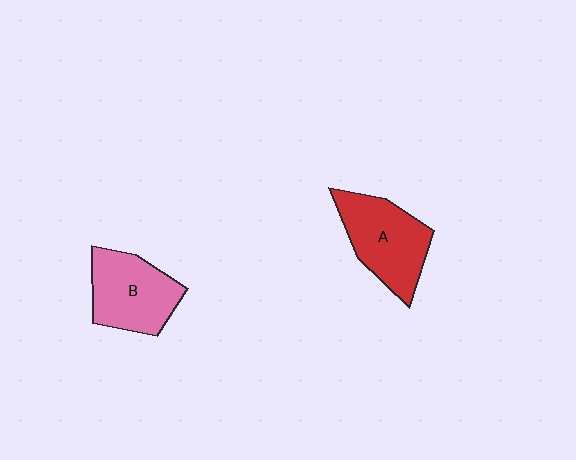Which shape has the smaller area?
Shape B (pink).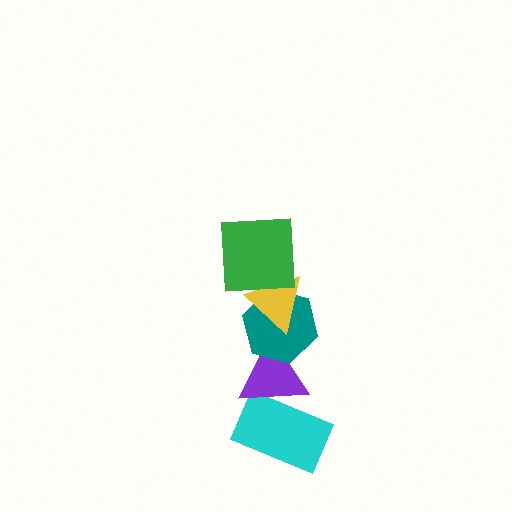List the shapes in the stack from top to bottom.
From top to bottom: the green square, the yellow triangle, the teal hexagon, the purple triangle, the cyan rectangle.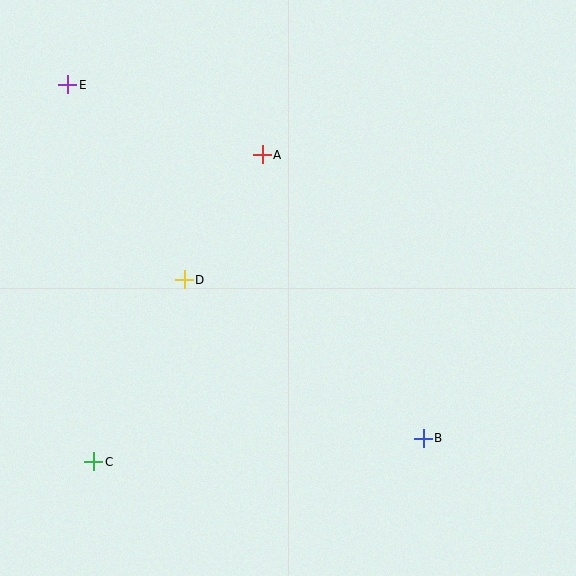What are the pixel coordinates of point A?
Point A is at (262, 155).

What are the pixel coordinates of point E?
Point E is at (68, 85).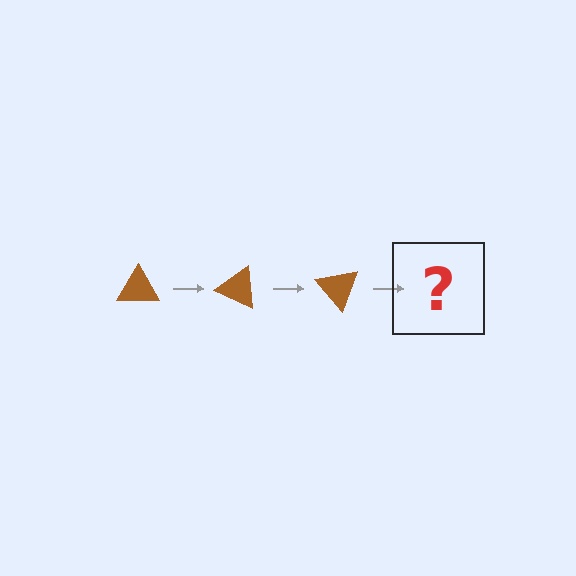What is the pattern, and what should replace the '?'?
The pattern is that the triangle rotates 25 degrees each step. The '?' should be a brown triangle rotated 75 degrees.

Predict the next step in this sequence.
The next step is a brown triangle rotated 75 degrees.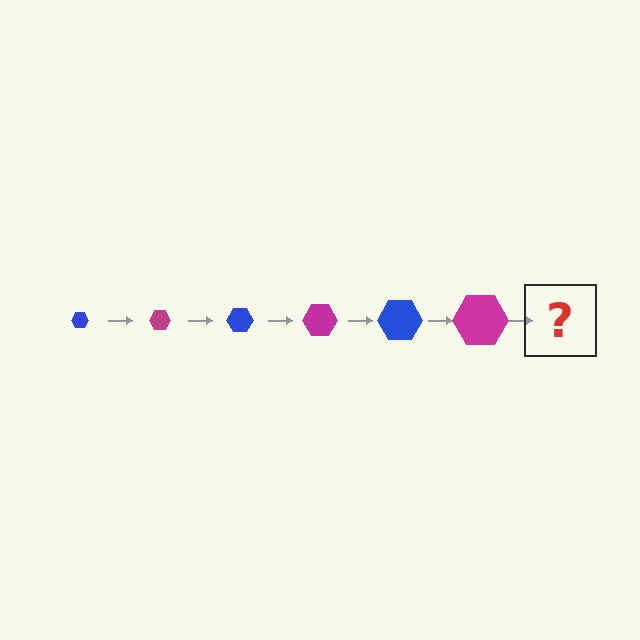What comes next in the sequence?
The next element should be a blue hexagon, larger than the previous one.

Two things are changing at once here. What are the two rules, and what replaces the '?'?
The two rules are that the hexagon grows larger each step and the color cycles through blue and magenta. The '?' should be a blue hexagon, larger than the previous one.